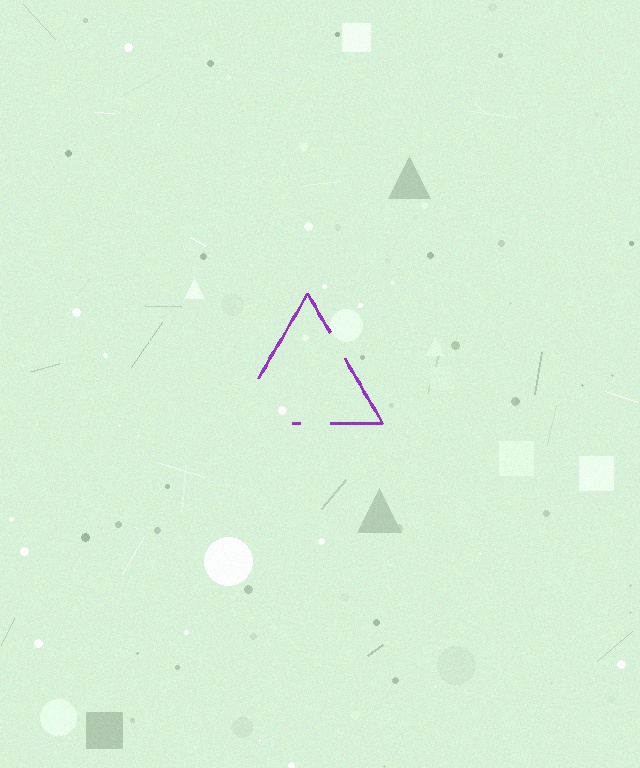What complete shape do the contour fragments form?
The contour fragments form a triangle.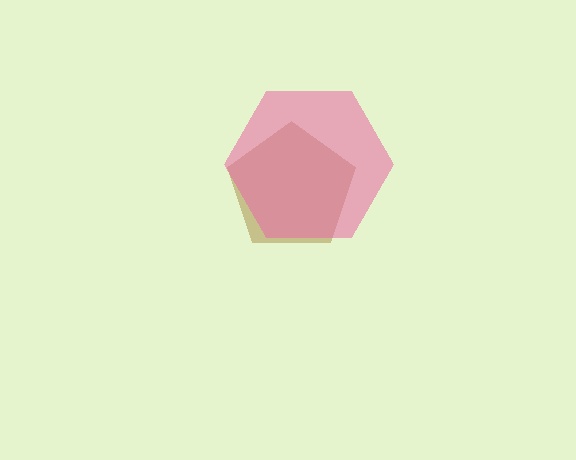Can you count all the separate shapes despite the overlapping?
Yes, there are 2 separate shapes.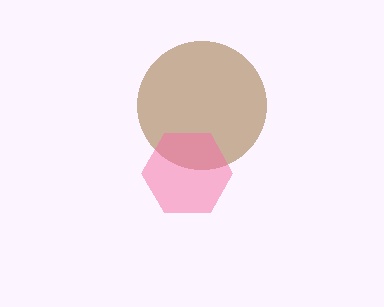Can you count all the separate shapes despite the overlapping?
Yes, there are 2 separate shapes.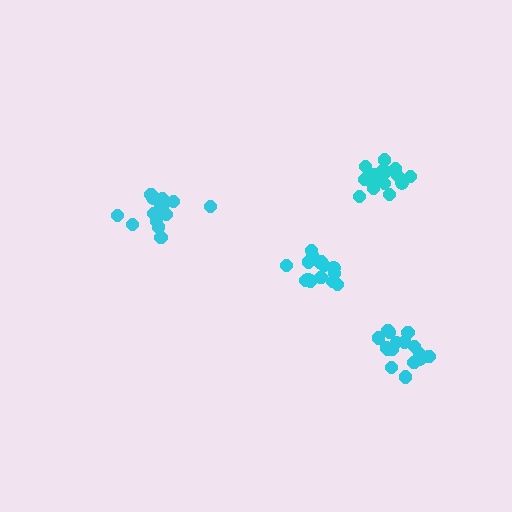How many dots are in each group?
Group 1: 17 dots, Group 2: 16 dots, Group 3: 17 dots, Group 4: 18 dots (68 total).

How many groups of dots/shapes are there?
There are 4 groups.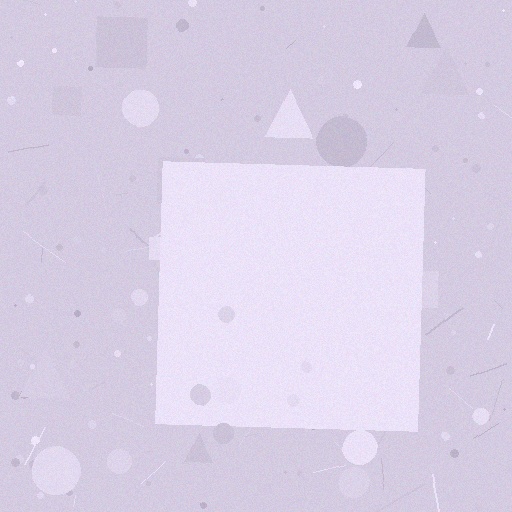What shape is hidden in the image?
A square is hidden in the image.